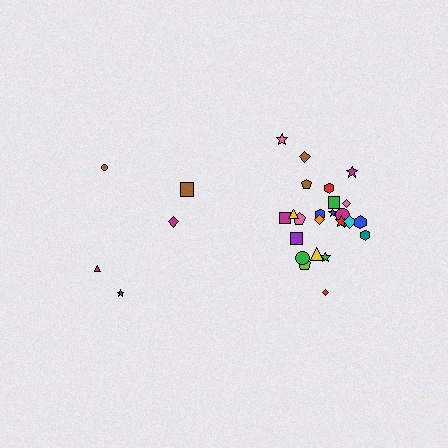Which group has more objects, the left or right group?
The right group.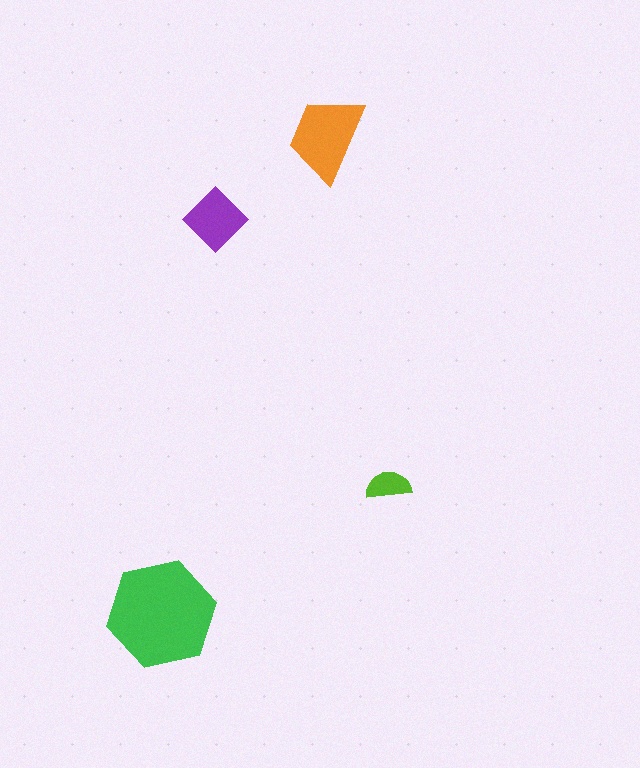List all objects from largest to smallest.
The green hexagon, the orange trapezoid, the purple diamond, the lime semicircle.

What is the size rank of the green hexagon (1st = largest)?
1st.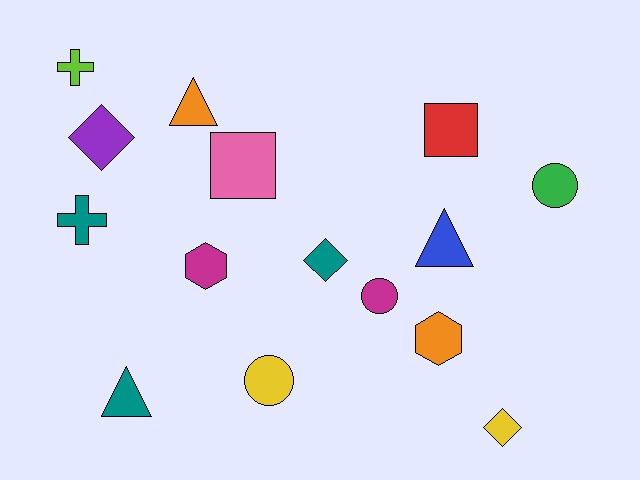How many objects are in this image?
There are 15 objects.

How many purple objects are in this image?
There is 1 purple object.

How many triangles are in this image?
There are 3 triangles.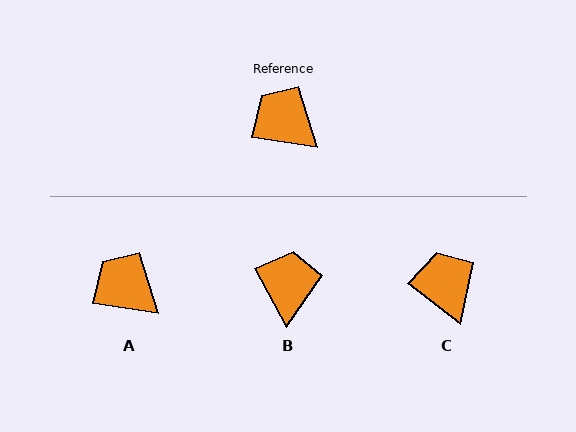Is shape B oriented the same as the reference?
No, it is off by about 53 degrees.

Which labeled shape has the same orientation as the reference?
A.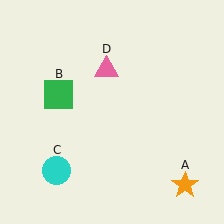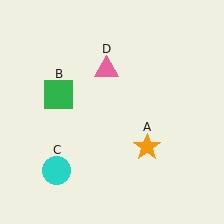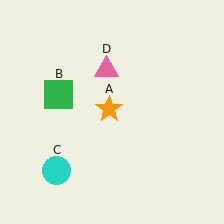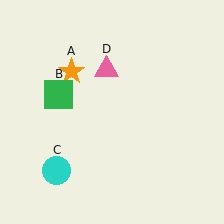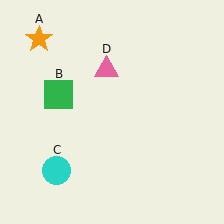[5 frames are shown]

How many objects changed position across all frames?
1 object changed position: orange star (object A).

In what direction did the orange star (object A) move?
The orange star (object A) moved up and to the left.